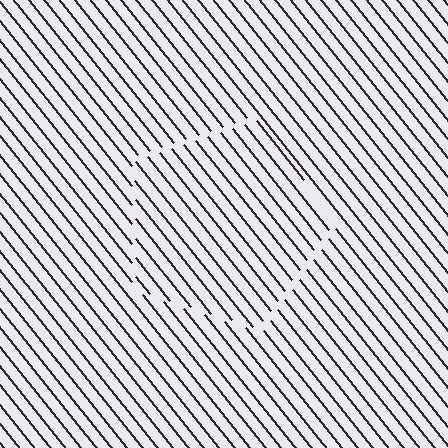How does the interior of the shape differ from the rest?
The interior of the shape contains the same grating, shifted by half a period — the contour is defined by the phase discontinuity where line-ends from the inner and outer gratings abut.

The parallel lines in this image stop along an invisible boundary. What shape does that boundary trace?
An illusory pentagon. The interior of the shape contains the same grating, shifted by half a period — the contour is defined by the phase discontinuity where line-ends from the inner and outer gratings abut.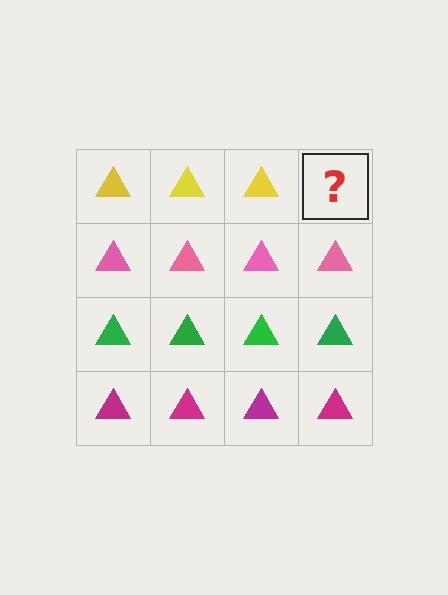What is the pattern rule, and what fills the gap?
The rule is that each row has a consistent color. The gap should be filled with a yellow triangle.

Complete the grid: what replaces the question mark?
The question mark should be replaced with a yellow triangle.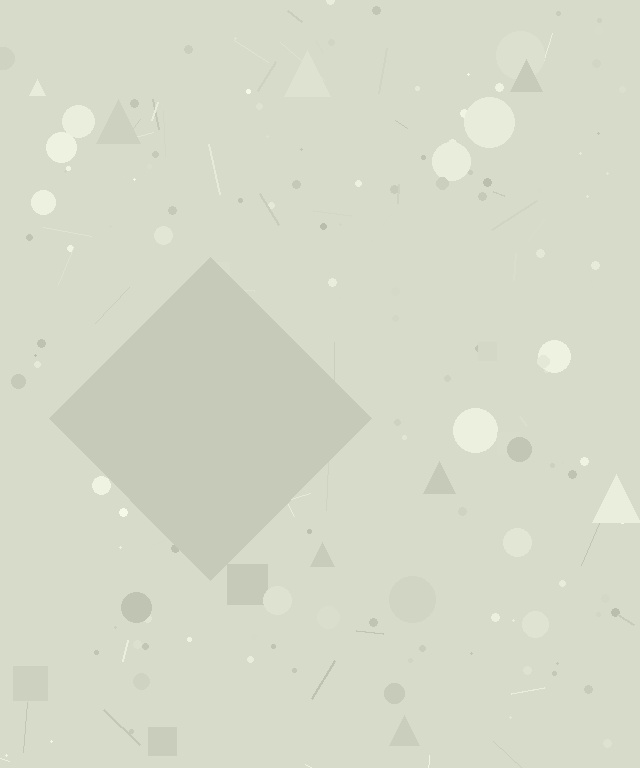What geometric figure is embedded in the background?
A diamond is embedded in the background.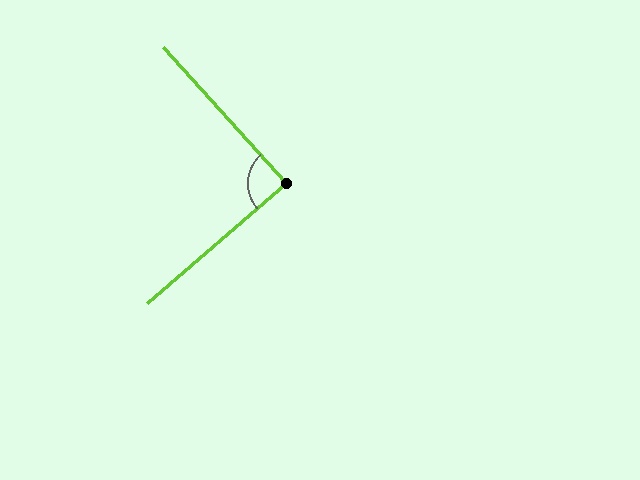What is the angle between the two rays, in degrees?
Approximately 89 degrees.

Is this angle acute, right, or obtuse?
It is approximately a right angle.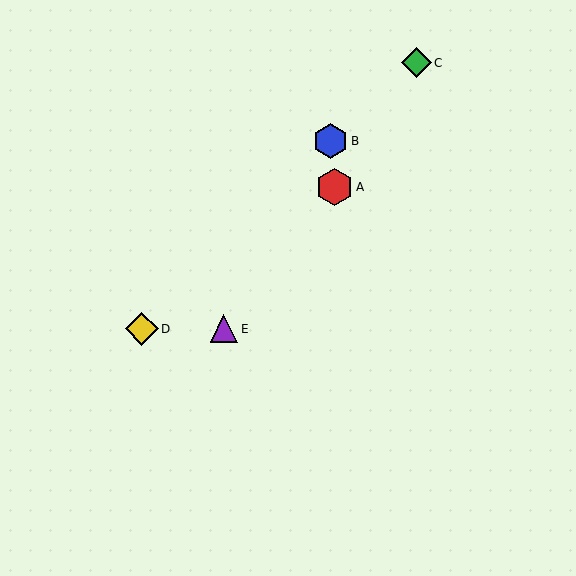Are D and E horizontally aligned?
Yes, both are at y≈329.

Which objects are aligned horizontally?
Objects D, E are aligned horizontally.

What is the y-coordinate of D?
Object D is at y≈329.